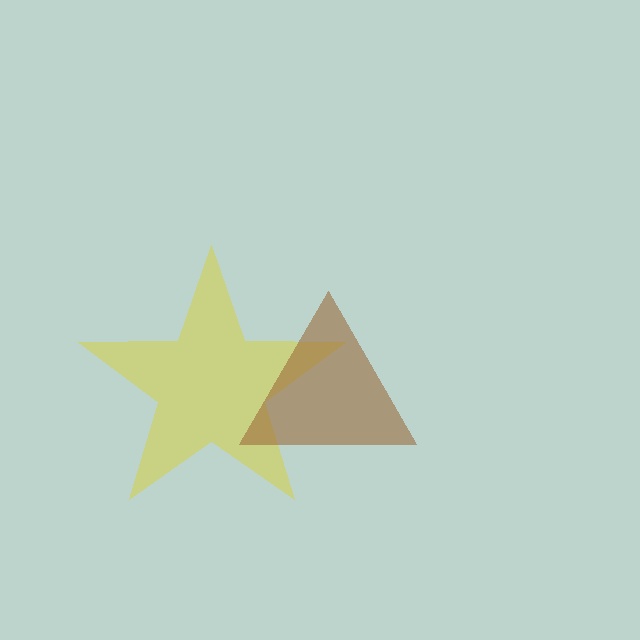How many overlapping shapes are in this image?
There are 2 overlapping shapes in the image.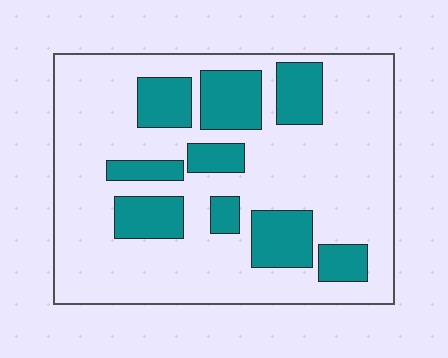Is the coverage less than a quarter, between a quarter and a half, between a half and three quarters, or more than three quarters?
Between a quarter and a half.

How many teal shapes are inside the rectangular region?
9.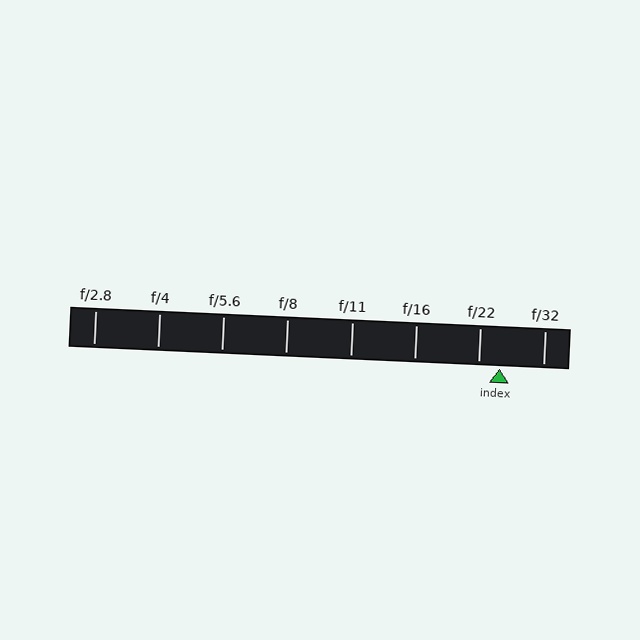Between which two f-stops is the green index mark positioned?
The index mark is between f/22 and f/32.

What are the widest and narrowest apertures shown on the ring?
The widest aperture shown is f/2.8 and the narrowest is f/32.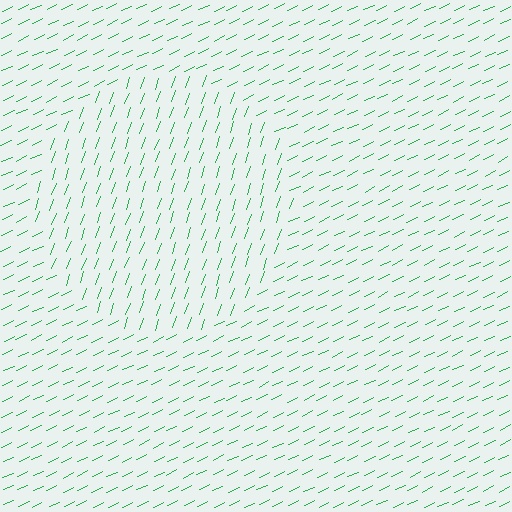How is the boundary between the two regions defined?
The boundary is defined purely by a change in line orientation (approximately 45 degrees difference). All lines are the same color and thickness.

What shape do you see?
I see a circle.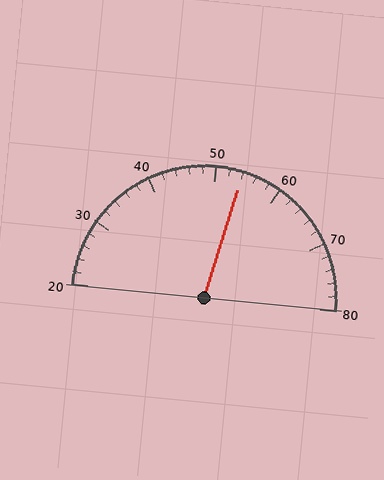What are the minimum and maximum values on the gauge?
The gauge ranges from 20 to 80.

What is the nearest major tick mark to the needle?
The nearest major tick mark is 50.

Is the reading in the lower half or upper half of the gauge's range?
The reading is in the upper half of the range (20 to 80).